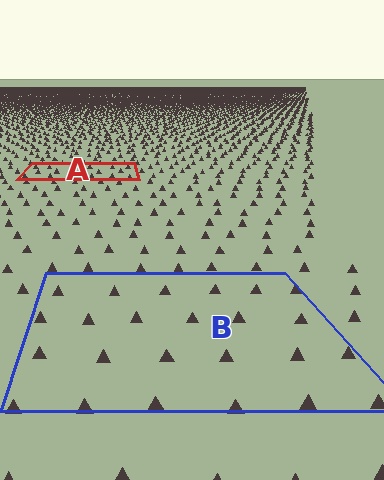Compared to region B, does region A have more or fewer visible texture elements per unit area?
Region A has more texture elements per unit area — they are packed more densely because it is farther away.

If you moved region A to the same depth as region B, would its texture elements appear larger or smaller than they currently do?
They would appear larger. At a closer depth, the same texture elements are projected at a bigger on-screen size.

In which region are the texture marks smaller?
The texture marks are smaller in region A, because it is farther away.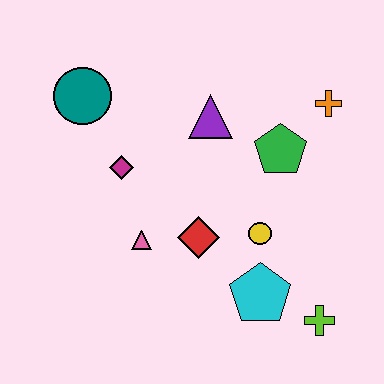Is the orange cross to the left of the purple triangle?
No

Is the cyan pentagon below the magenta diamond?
Yes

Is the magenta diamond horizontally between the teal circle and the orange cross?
Yes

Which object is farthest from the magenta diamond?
The lime cross is farthest from the magenta diamond.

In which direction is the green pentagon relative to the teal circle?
The green pentagon is to the right of the teal circle.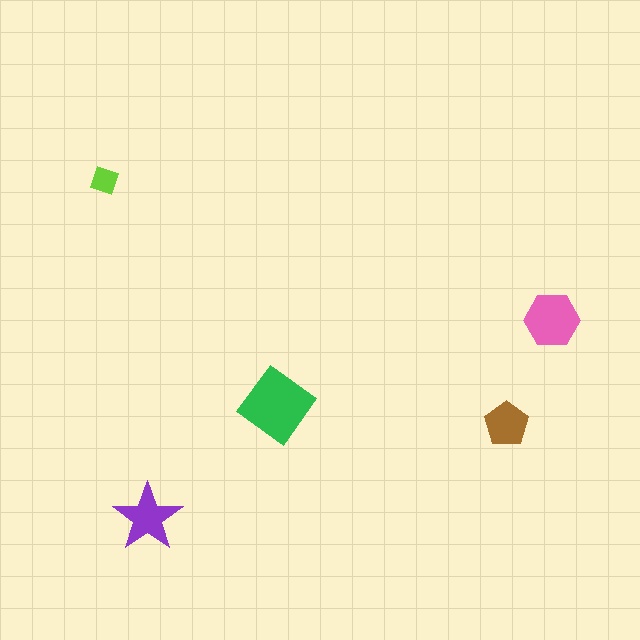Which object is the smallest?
The lime diamond.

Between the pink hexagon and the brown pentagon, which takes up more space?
The pink hexagon.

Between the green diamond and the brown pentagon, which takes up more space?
The green diamond.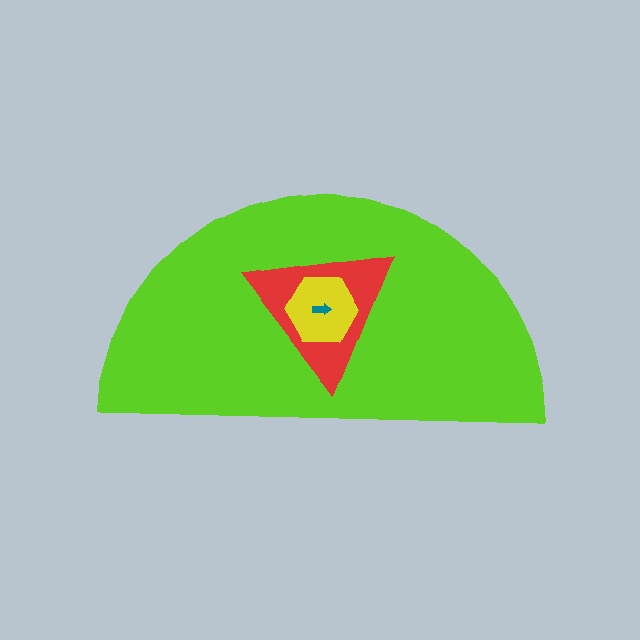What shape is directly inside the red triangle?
The yellow hexagon.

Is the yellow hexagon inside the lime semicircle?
Yes.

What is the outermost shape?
The lime semicircle.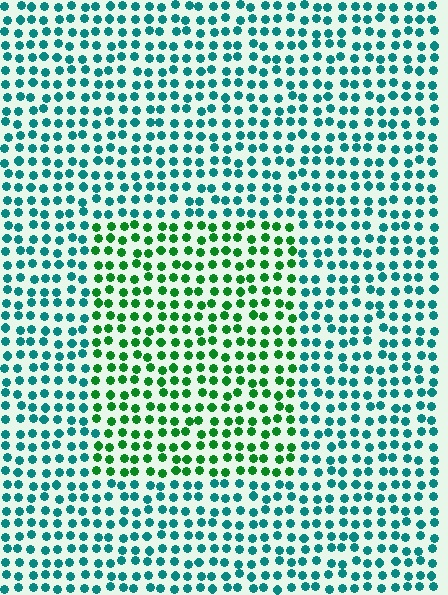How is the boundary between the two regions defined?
The boundary is defined purely by a slight shift in hue (about 46 degrees). Spacing, size, and orientation are identical on both sides.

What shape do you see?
I see a rectangle.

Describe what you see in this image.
The image is filled with small teal elements in a uniform arrangement. A rectangle-shaped region is visible where the elements are tinted to a slightly different hue, forming a subtle color boundary.